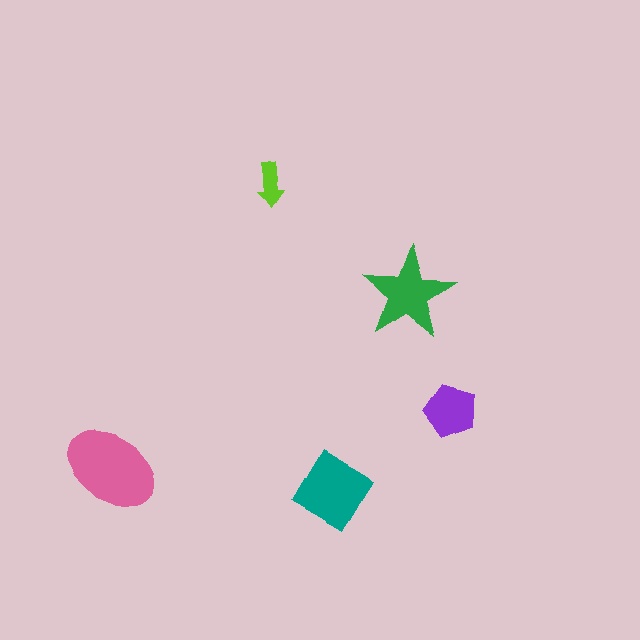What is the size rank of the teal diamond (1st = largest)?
2nd.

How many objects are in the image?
There are 5 objects in the image.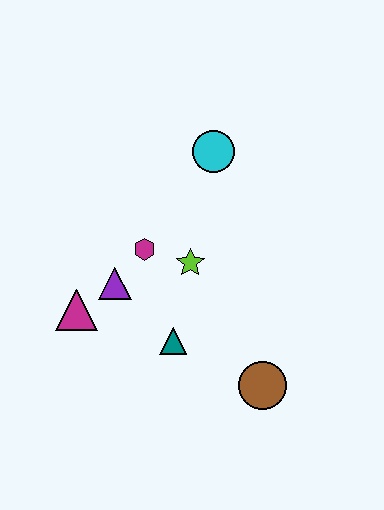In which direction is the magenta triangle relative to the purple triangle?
The magenta triangle is to the left of the purple triangle.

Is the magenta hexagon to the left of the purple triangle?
No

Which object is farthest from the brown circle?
The cyan circle is farthest from the brown circle.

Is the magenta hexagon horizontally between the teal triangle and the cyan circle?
No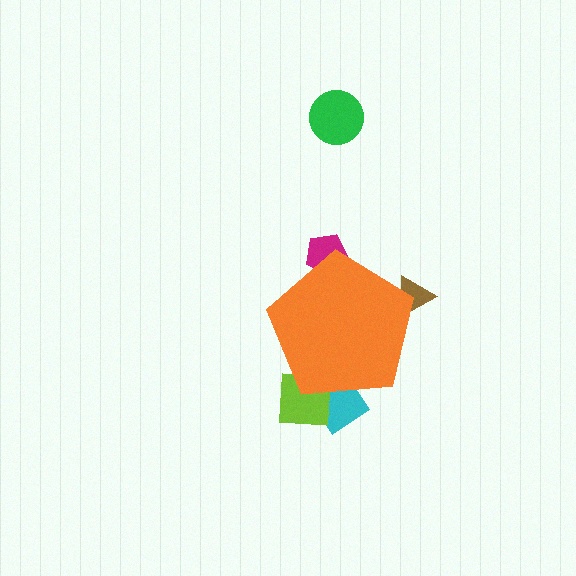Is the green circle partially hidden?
No, the green circle is fully visible.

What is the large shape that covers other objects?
An orange pentagon.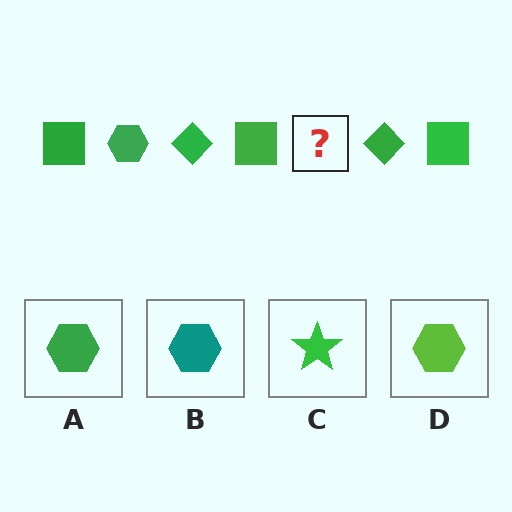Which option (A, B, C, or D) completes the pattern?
A.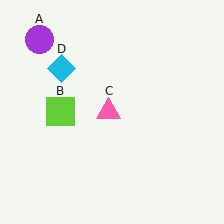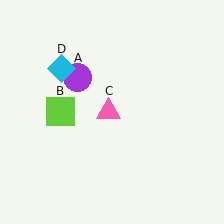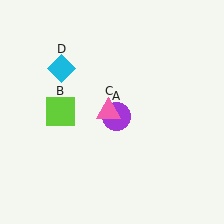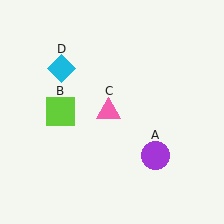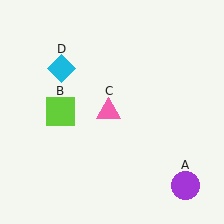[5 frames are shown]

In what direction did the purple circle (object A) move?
The purple circle (object A) moved down and to the right.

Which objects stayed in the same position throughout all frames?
Lime square (object B) and pink triangle (object C) and cyan diamond (object D) remained stationary.